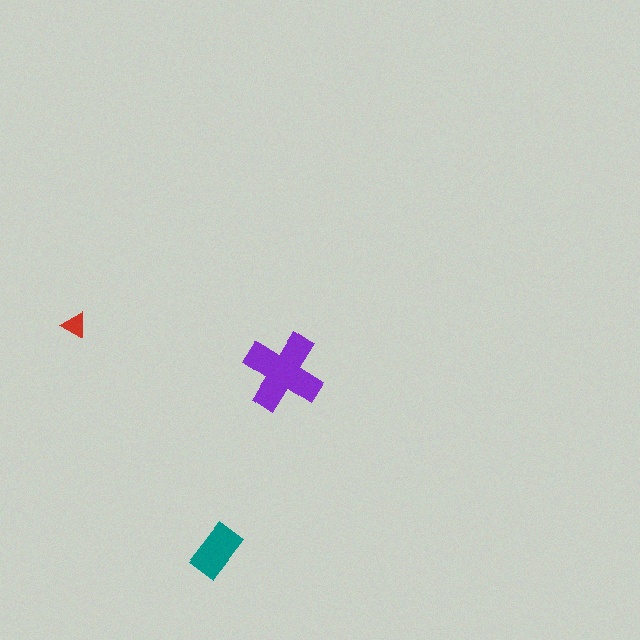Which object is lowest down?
The teal rectangle is bottommost.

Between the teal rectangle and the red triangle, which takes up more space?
The teal rectangle.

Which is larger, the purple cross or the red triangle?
The purple cross.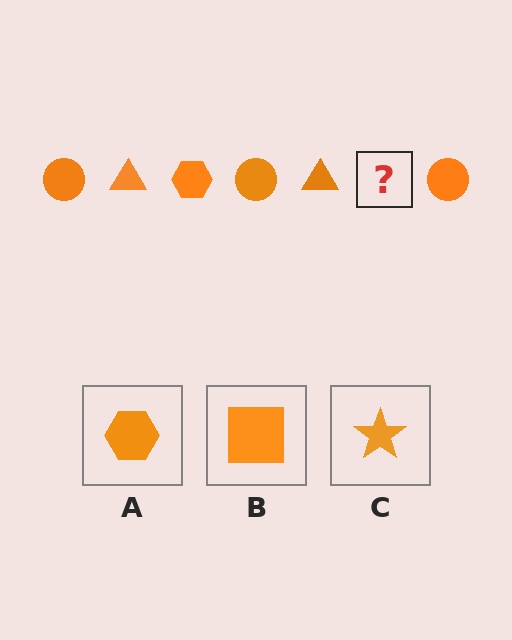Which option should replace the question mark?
Option A.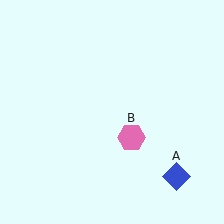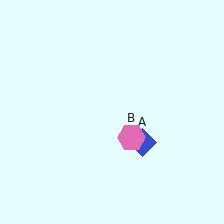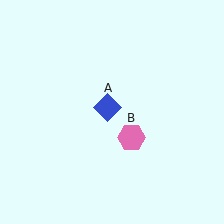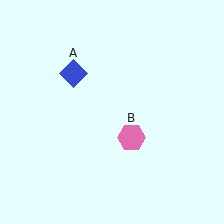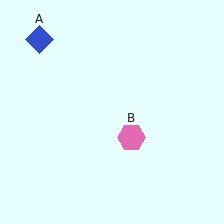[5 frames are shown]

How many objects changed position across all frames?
1 object changed position: blue diamond (object A).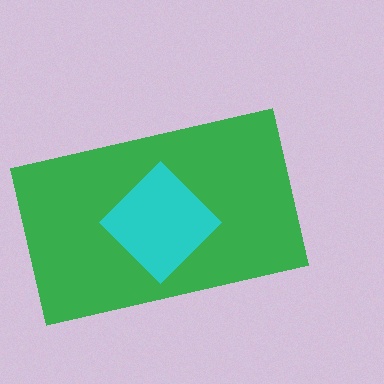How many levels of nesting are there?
2.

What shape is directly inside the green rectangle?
The cyan diamond.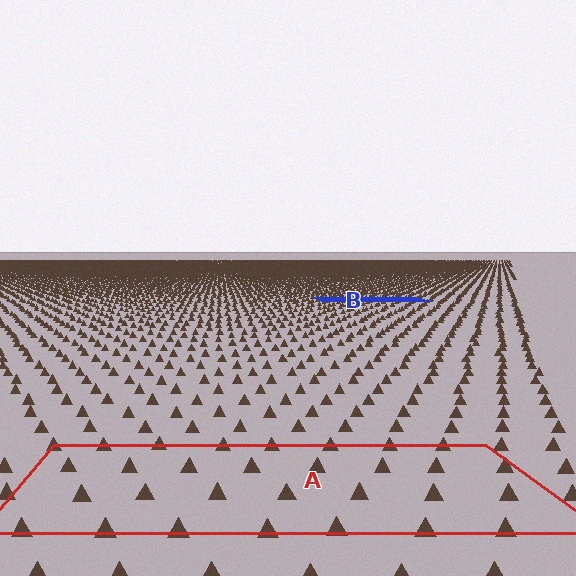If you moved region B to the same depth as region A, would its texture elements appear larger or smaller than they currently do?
They would appear larger. At a closer depth, the same texture elements are projected at a bigger on-screen size.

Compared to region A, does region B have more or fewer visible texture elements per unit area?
Region B has more texture elements per unit area — they are packed more densely because it is farther away.